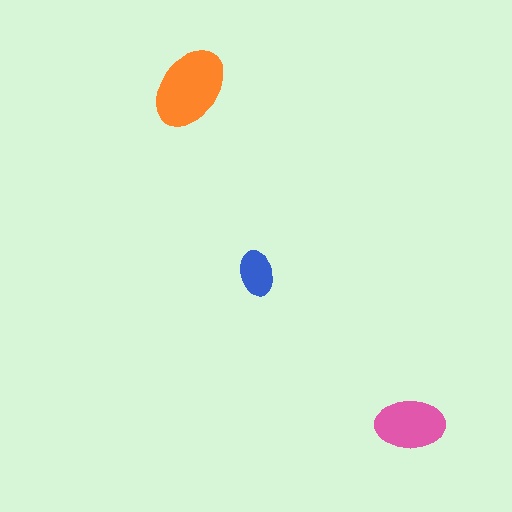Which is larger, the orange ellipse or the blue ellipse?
The orange one.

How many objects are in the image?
There are 3 objects in the image.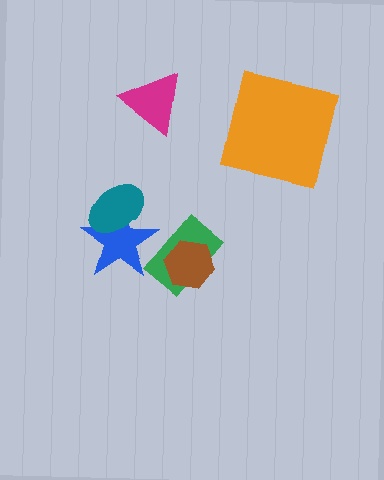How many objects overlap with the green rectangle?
2 objects overlap with the green rectangle.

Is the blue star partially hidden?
Yes, it is partially covered by another shape.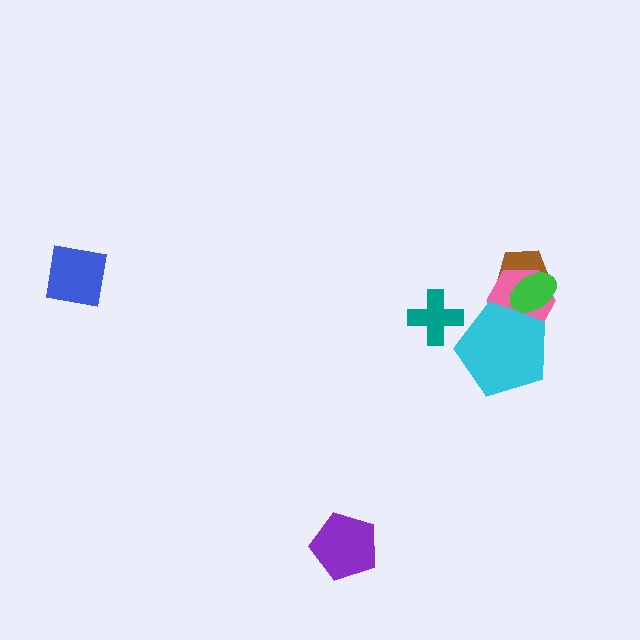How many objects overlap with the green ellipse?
3 objects overlap with the green ellipse.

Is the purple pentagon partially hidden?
No, no other shape covers it.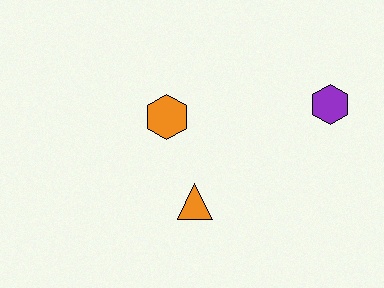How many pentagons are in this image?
There are no pentagons.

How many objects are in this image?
There are 3 objects.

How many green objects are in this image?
There are no green objects.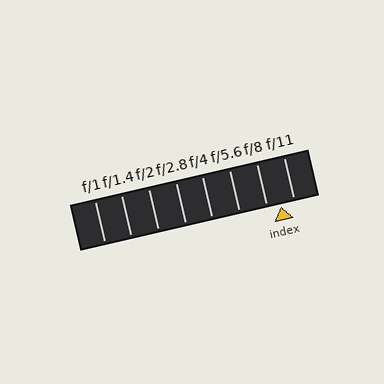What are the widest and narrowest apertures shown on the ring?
The widest aperture shown is f/1 and the narrowest is f/11.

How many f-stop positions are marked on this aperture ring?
There are 8 f-stop positions marked.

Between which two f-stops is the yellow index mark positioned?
The index mark is between f/8 and f/11.